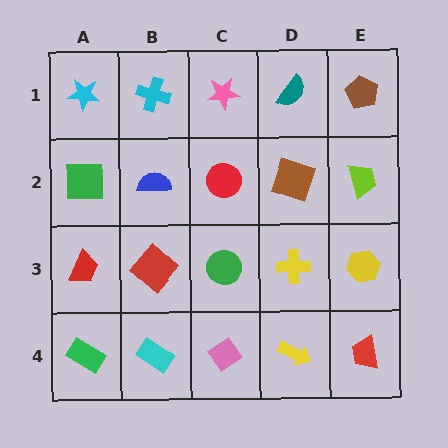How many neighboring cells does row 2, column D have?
4.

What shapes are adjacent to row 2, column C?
A pink star (row 1, column C), a green circle (row 3, column C), a blue semicircle (row 2, column B), a brown square (row 2, column D).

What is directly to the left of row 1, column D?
A pink star.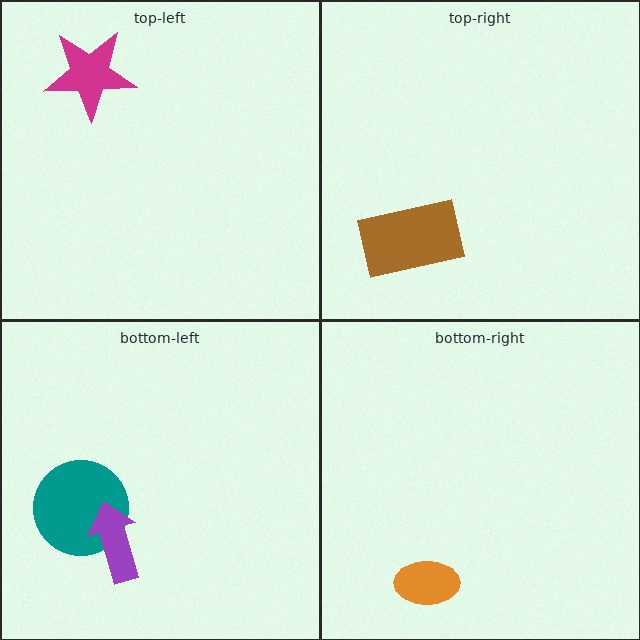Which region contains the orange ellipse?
The bottom-right region.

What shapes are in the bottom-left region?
The teal circle, the purple arrow.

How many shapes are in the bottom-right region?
1.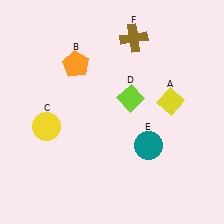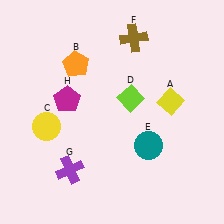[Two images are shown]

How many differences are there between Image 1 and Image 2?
There are 2 differences between the two images.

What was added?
A purple cross (G), a magenta pentagon (H) were added in Image 2.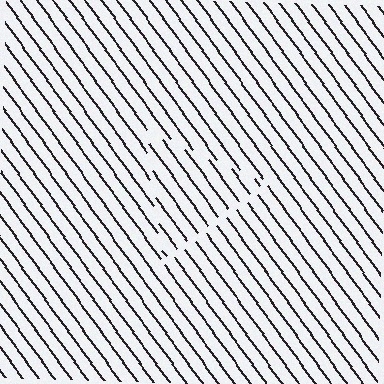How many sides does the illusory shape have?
3 sides — the line-ends trace a triangle.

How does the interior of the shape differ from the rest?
The interior of the shape contains the same grating, shifted by half a period — the contour is defined by the phase discontinuity where line-ends from the inner and outer gratings abut.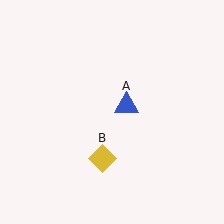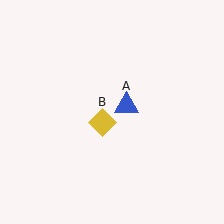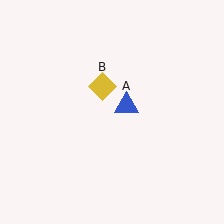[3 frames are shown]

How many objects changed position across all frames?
1 object changed position: yellow diamond (object B).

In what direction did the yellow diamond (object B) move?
The yellow diamond (object B) moved up.